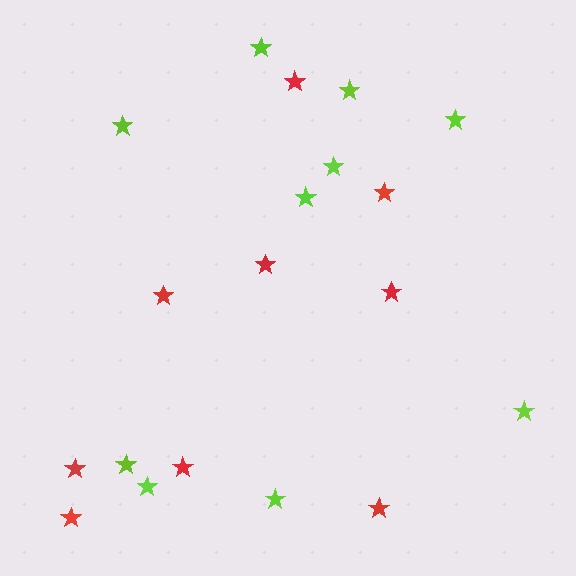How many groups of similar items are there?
There are 2 groups: one group of lime stars (10) and one group of red stars (9).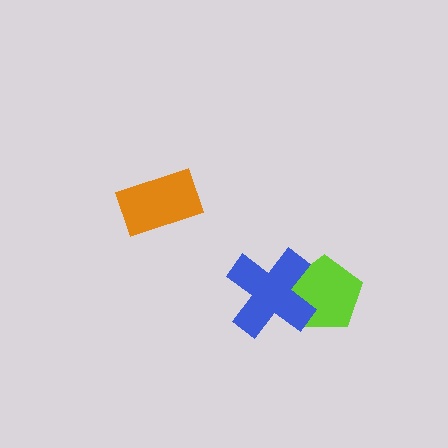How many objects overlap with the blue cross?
1 object overlaps with the blue cross.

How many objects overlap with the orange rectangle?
0 objects overlap with the orange rectangle.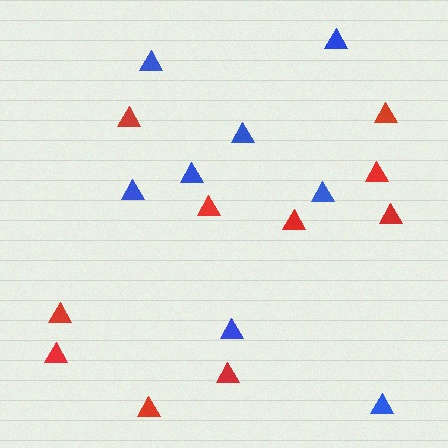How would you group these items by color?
There are 2 groups: one group of blue triangles (8) and one group of red triangles (10).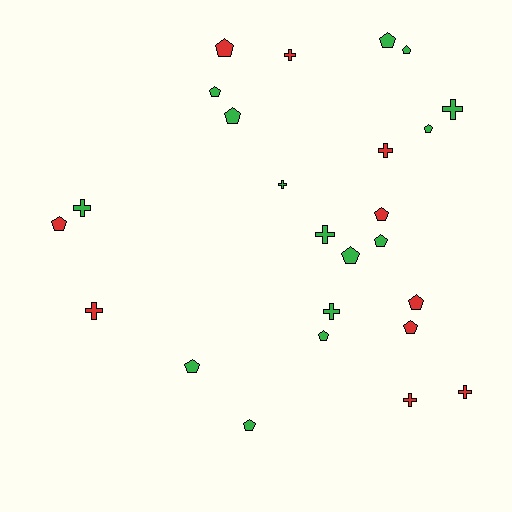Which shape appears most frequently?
Pentagon, with 15 objects.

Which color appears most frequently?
Green, with 15 objects.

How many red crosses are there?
There are 5 red crosses.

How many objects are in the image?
There are 25 objects.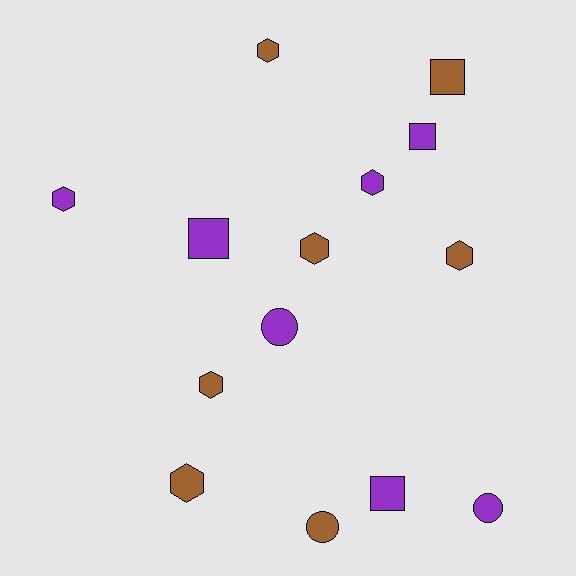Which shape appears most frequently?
Hexagon, with 7 objects.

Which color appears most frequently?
Purple, with 7 objects.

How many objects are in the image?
There are 14 objects.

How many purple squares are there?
There are 3 purple squares.